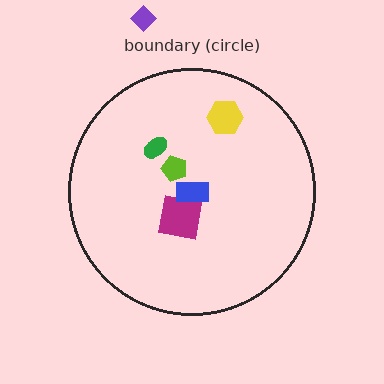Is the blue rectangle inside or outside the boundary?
Inside.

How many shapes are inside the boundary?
5 inside, 1 outside.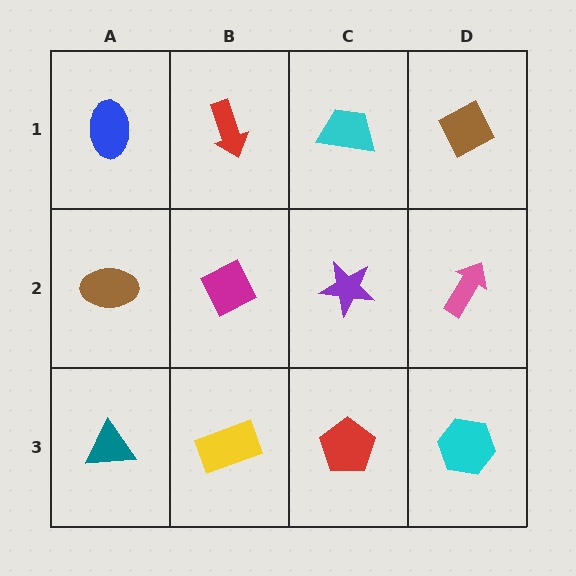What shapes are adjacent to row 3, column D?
A pink arrow (row 2, column D), a red pentagon (row 3, column C).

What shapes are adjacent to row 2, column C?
A cyan trapezoid (row 1, column C), a red pentagon (row 3, column C), a magenta diamond (row 2, column B), a pink arrow (row 2, column D).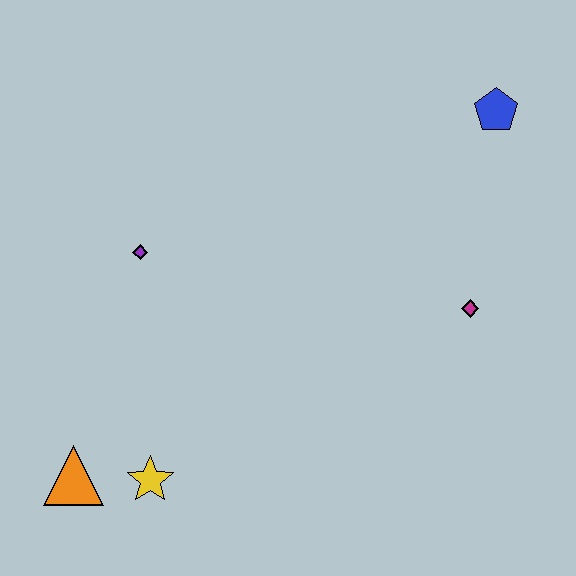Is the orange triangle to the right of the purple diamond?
No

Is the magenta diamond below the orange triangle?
No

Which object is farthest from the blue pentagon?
The orange triangle is farthest from the blue pentagon.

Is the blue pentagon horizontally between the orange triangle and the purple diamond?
No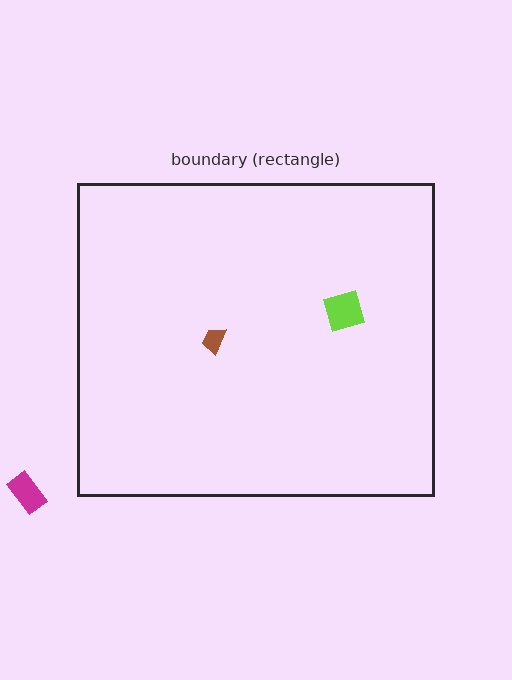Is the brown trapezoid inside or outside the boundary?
Inside.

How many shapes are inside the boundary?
2 inside, 1 outside.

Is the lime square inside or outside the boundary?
Inside.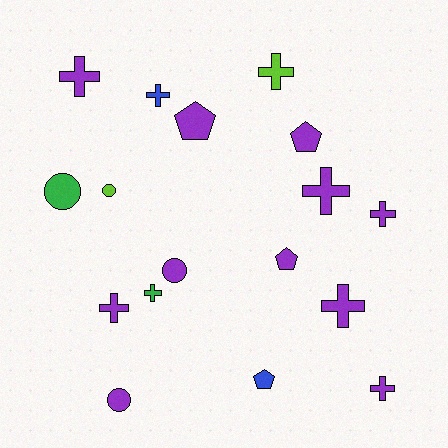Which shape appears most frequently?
Cross, with 9 objects.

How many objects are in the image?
There are 17 objects.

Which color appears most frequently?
Purple, with 11 objects.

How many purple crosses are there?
There are 6 purple crosses.